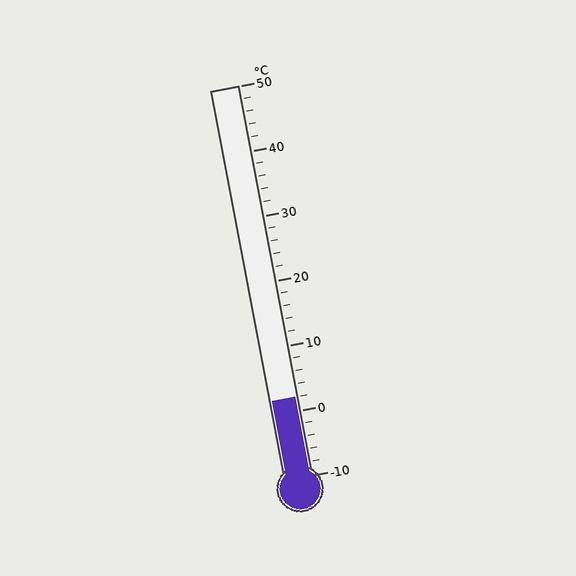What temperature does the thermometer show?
The thermometer shows approximately 2°C.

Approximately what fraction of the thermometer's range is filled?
The thermometer is filled to approximately 20% of its range.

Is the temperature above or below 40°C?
The temperature is below 40°C.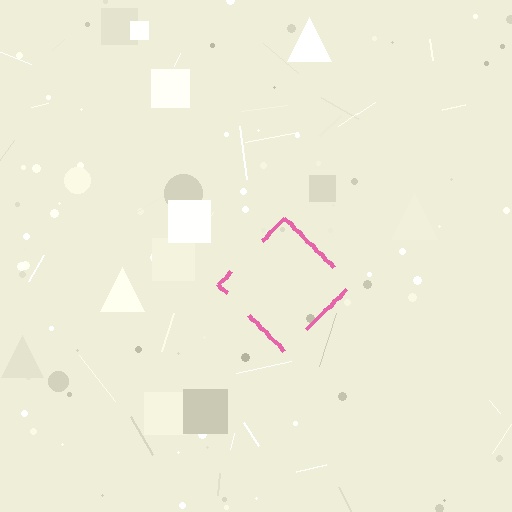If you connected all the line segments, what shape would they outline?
They would outline a diamond.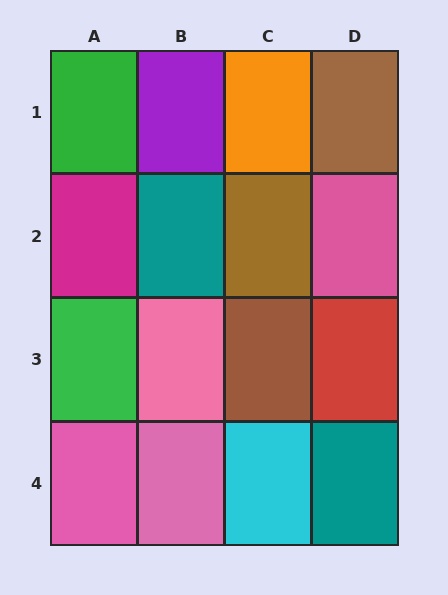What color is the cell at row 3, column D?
Red.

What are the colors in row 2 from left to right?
Magenta, teal, brown, pink.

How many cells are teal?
2 cells are teal.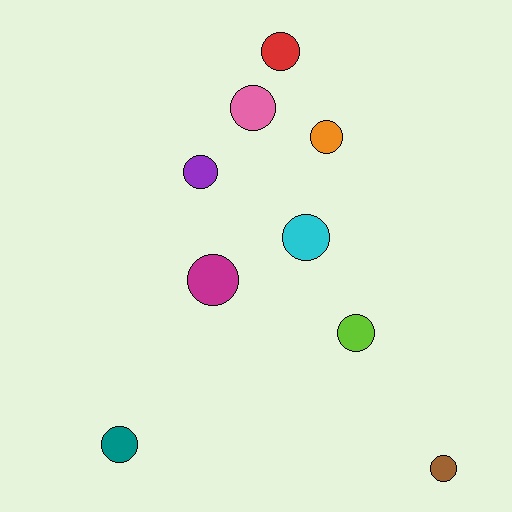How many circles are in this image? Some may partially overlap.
There are 9 circles.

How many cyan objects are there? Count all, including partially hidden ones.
There is 1 cyan object.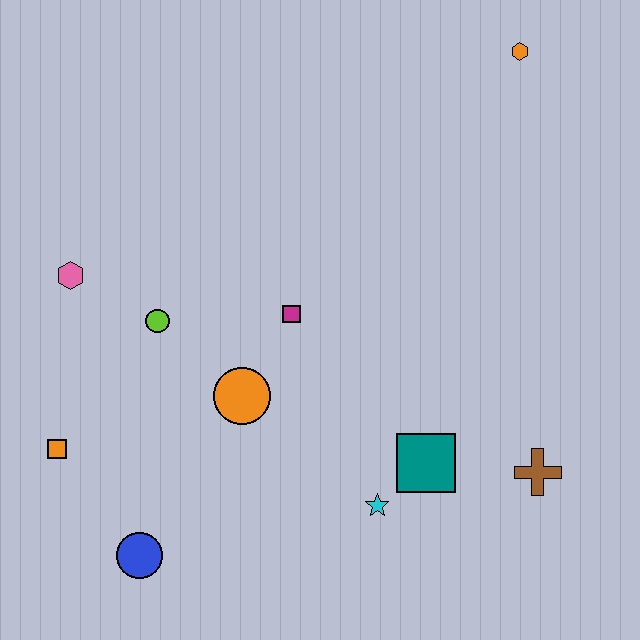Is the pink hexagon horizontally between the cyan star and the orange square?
Yes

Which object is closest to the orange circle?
The magenta square is closest to the orange circle.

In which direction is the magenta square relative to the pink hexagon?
The magenta square is to the right of the pink hexagon.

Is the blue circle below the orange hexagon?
Yes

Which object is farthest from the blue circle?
The orange hexagon is farthest from the blue circle.